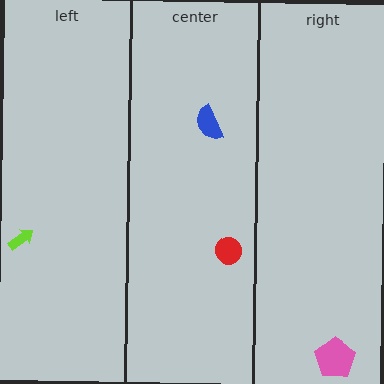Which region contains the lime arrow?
The left region.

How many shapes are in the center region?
2.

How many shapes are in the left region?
1.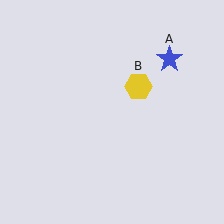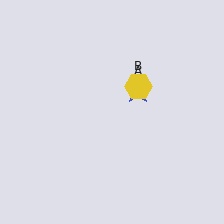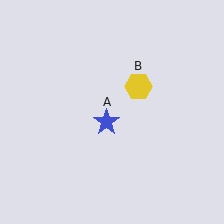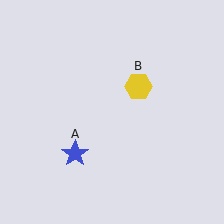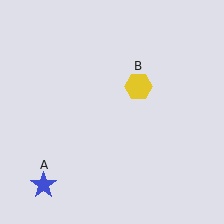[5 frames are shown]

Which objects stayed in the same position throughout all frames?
Yellow hexagon (object B) remained stationary.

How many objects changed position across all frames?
1 object changed position: blue star (object A).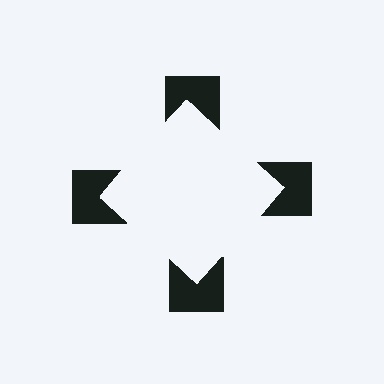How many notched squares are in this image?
There are 4 — one at each vertex of the illusory square.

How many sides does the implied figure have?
4 sides.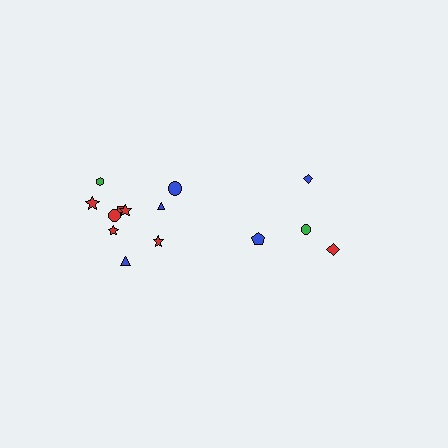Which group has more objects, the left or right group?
The left group.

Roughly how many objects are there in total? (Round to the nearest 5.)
Roughly 15 objects in total.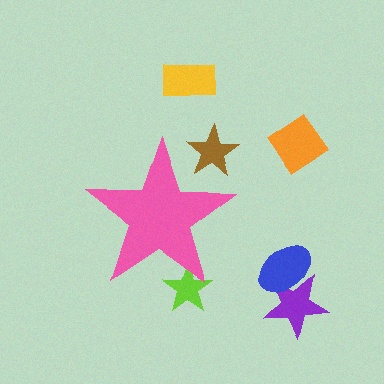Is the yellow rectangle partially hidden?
No, the yellow rectangle is fully visible.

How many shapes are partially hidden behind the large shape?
2 shapes are partially hidden.